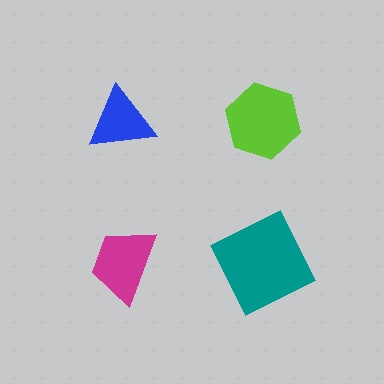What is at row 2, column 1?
A magenta trapezoid.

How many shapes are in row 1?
2 shapes.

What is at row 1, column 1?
A blue triangle.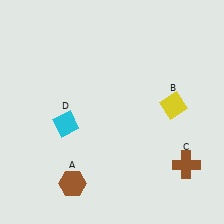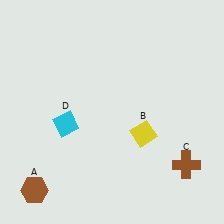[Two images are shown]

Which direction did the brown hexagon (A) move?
The brown hexagon (A) moved left.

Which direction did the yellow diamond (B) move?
The yellow diamond (B) moved left.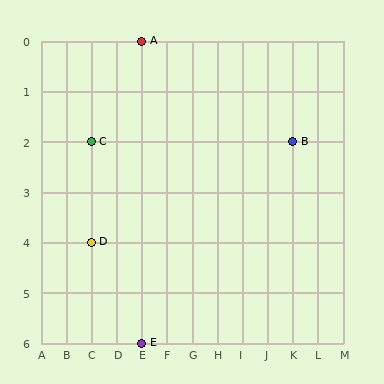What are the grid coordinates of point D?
Point D is at grid coordinates (C, 4).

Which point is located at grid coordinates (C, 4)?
Point D is at (C, 4).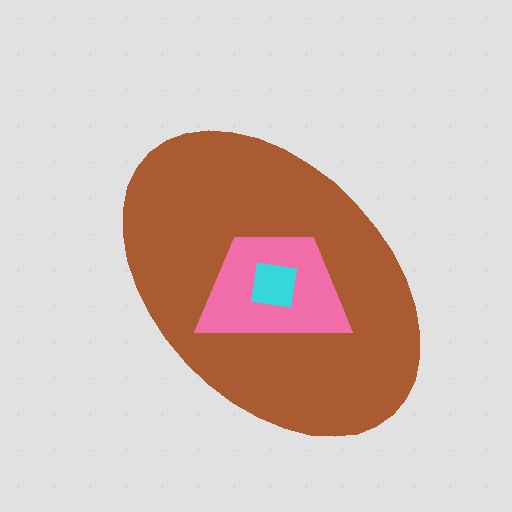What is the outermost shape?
The brown ellipse.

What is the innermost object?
The cyan square.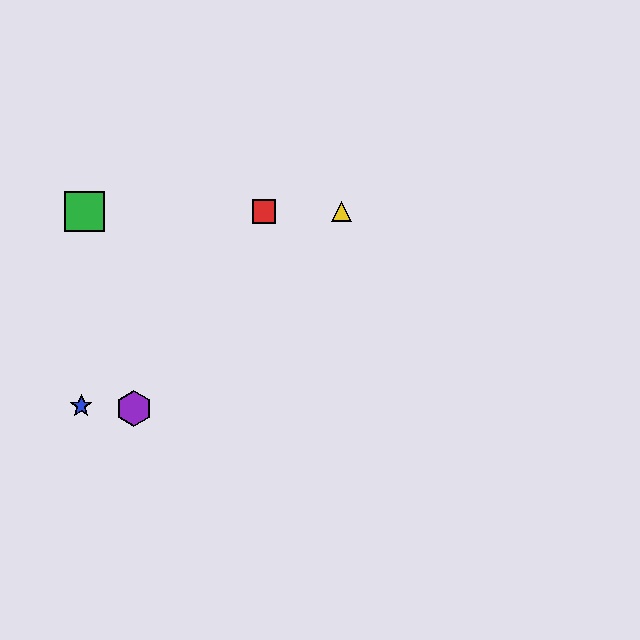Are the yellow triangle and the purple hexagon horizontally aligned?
No, the yellow triangle is at y≈212 and the purple hexagon is at y≈409.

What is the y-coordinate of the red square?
The red square is at y≈212.